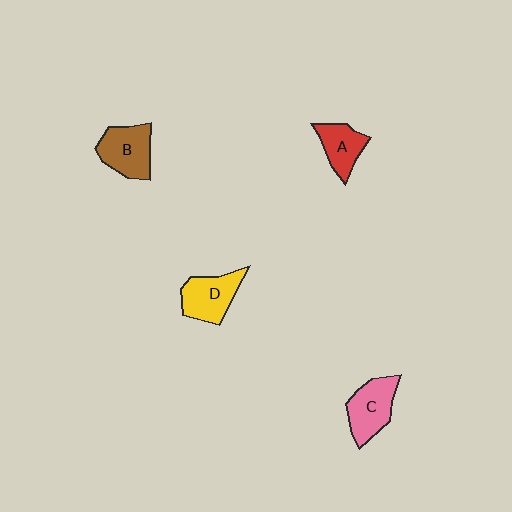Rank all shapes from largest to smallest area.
From largest to smallest: C (pink), B (brown), D (yellow), A (red).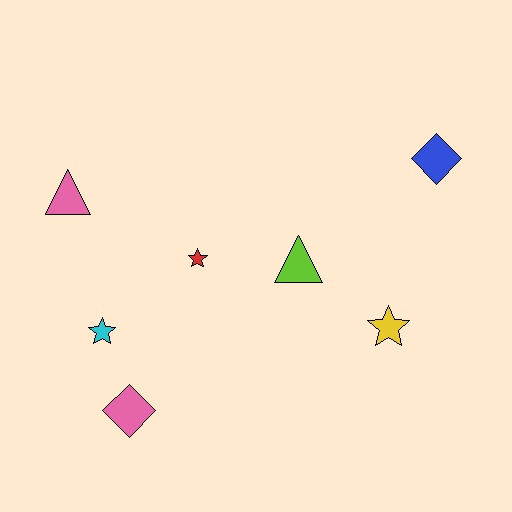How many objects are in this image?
There are 7 objects.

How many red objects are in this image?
There is 1 red object.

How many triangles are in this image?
There are 2 triangles.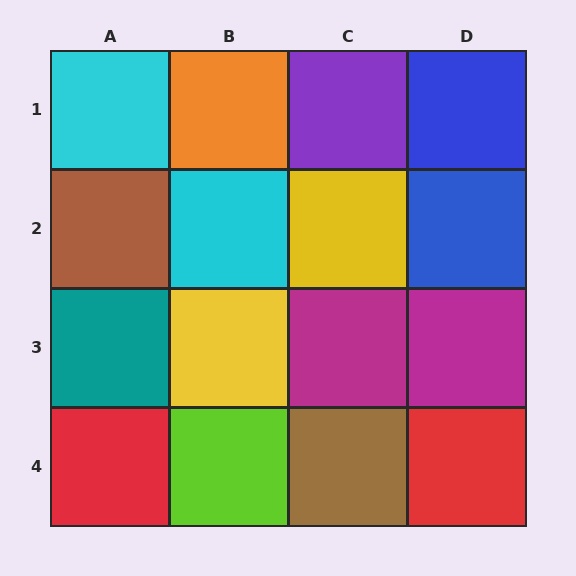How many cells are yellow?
2 cells are yellow.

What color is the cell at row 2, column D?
Blue.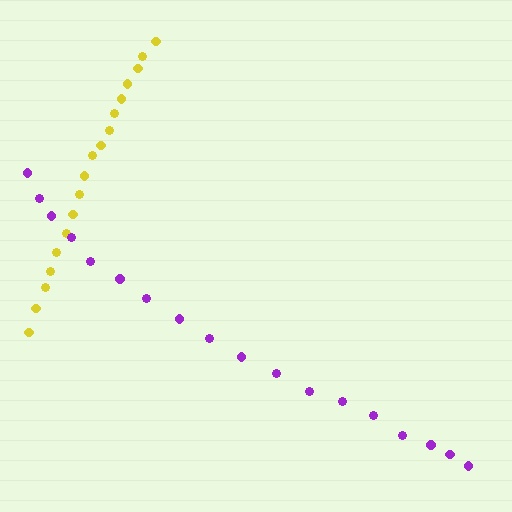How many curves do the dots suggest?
There are 2 distinct paths.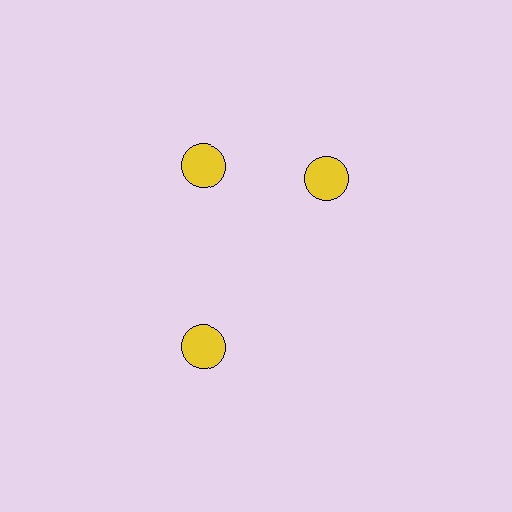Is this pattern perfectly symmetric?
No. The 3 yellow circles are arranged in a ring, but one element near the 3 o'clock position is rotated out of alignment along the ring, breaking the 3-fold rotational symmetry.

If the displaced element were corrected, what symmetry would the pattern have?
It would have 3-fold rotational symmetry — the pattern would map onto itself every 120 degrees.